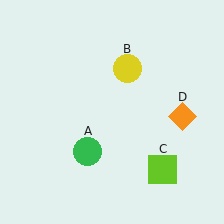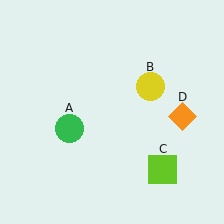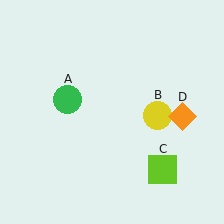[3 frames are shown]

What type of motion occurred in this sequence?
The green circle (object A), yellow circle (object B) rotated clockwise around the center of the scene.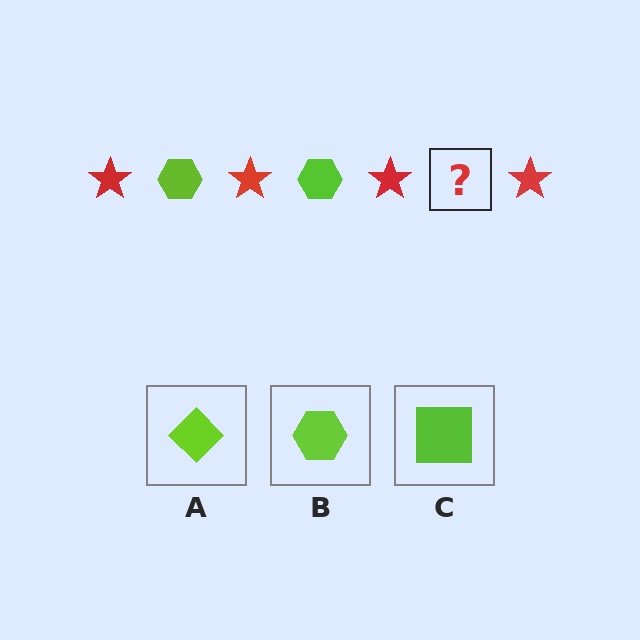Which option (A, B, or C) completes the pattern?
B.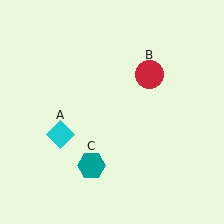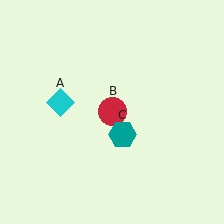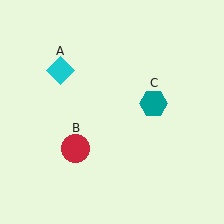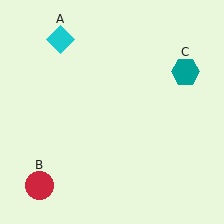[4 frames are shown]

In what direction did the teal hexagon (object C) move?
The teal hexagon (object C) moved up and to the right.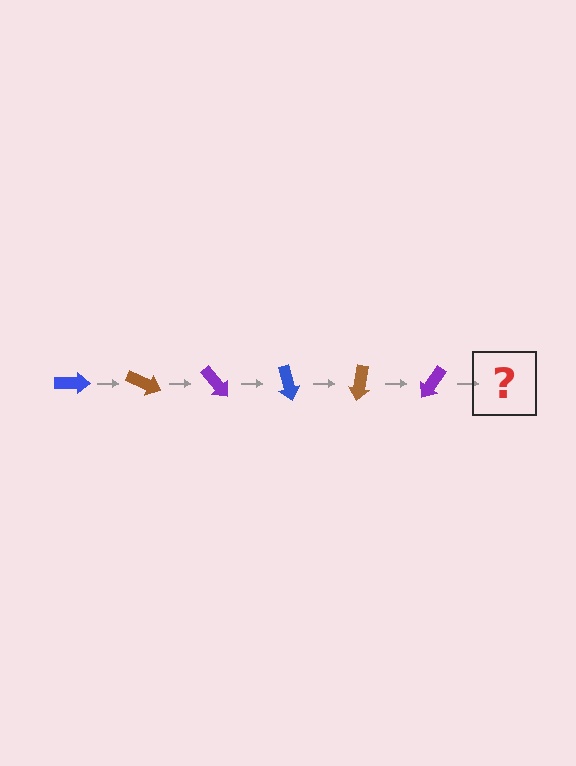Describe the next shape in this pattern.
It should be a blue arrow, rotated 150 degrees from the start.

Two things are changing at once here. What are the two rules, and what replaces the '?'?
The two rules are that it rotates 25 degrees each step and the color cycles through blue, brown, and purple. The '?' should be a blue arrow, rotated 150 degrees from the start.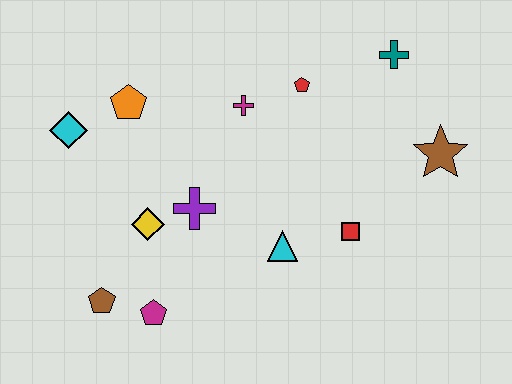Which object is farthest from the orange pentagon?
The brown star is farthest from the orange pentagon.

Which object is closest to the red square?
The cyan triangle is closest to the red square.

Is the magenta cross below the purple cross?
No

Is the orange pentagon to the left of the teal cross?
Yes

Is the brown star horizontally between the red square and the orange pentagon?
No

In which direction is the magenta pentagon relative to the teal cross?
The magenta pentagon is below the teal cross.